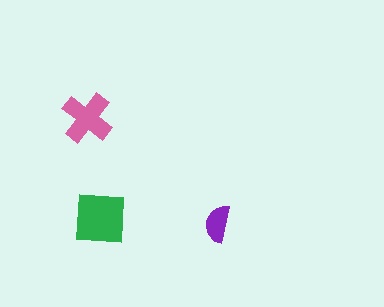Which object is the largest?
The green square.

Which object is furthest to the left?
The pink cross is leftmost.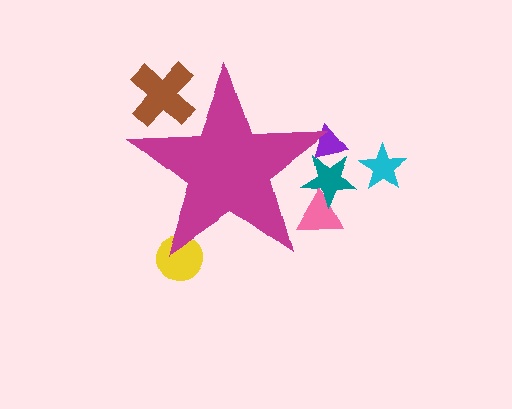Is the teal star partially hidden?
Yes, the teal star is partially hidden behind the magenta star.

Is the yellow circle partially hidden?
Yes, the yellow circle is partially hidden behind the magenta star.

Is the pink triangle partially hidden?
Yes, the pink triangle is partially hidden behind the magenta star.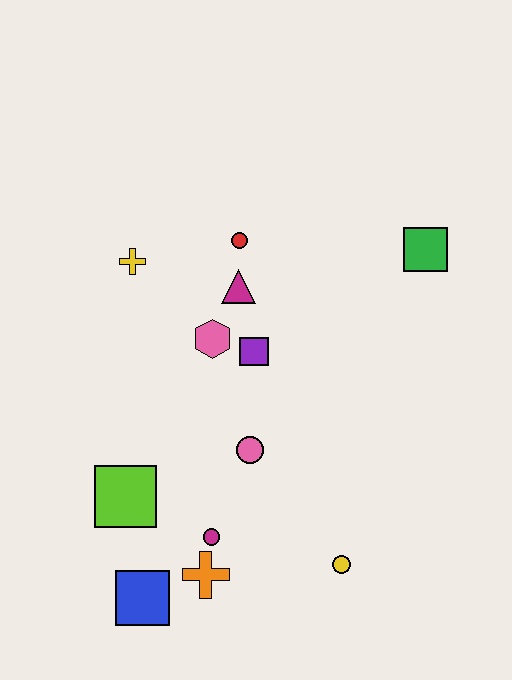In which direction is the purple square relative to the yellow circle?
The purple square is above the yellow circle.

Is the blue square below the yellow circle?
Yes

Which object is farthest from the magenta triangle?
The blue square is farthest from the magenta triangle.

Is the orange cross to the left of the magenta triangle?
Yes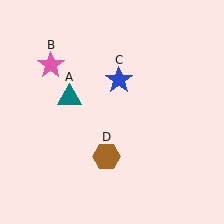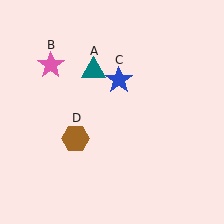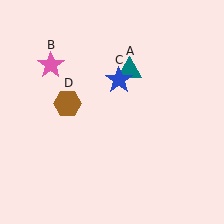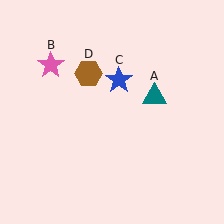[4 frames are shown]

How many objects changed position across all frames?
2 objects changed position: teal triangle (object A), brown hexagon (object D).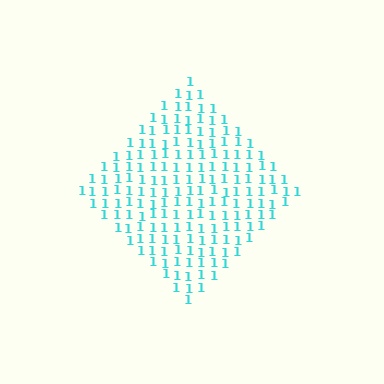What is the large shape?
The large shape is a diamond.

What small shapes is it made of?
It is made of small digit 1's.